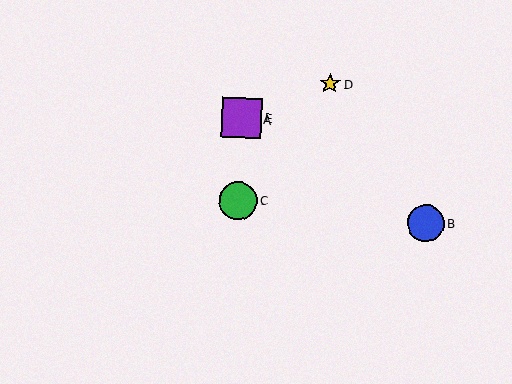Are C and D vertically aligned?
No, C is at x≈238 and D is at x≈330.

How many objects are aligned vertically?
3 objects (A, C, E) are aligned vertically.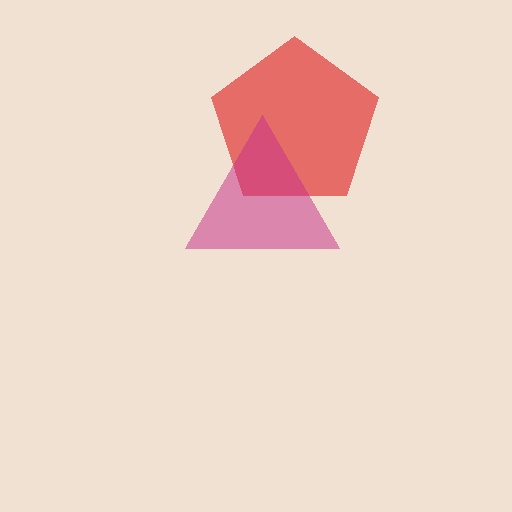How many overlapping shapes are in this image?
There are 2 overlapping shapes in the image.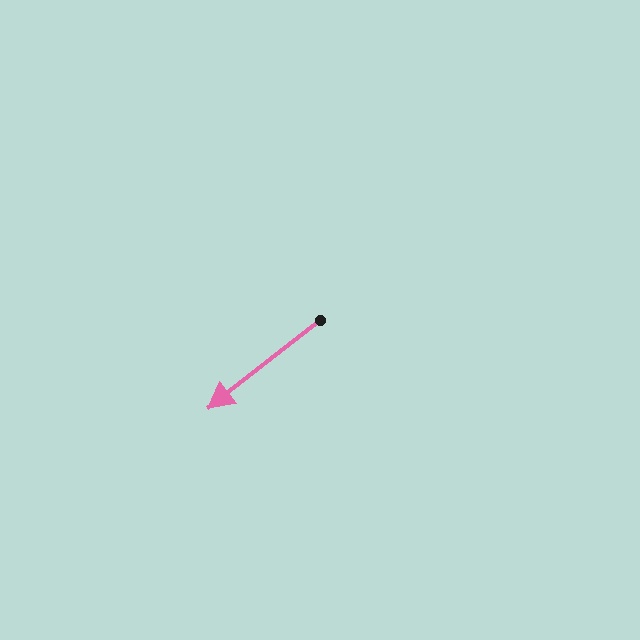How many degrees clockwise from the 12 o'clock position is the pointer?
Approximately 232 degrees.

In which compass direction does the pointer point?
Southwest.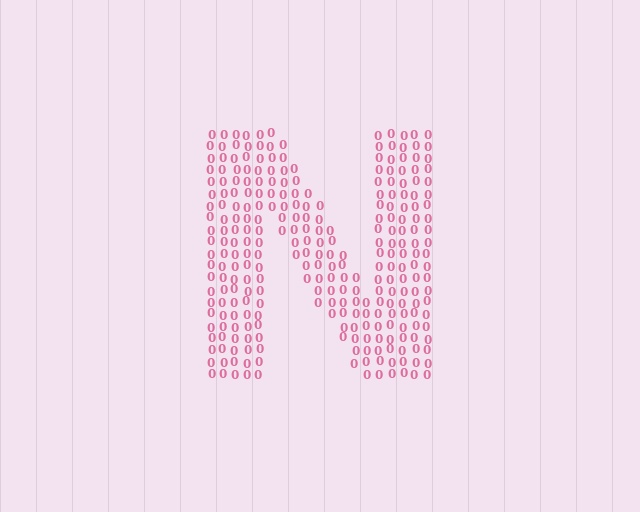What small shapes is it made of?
It is made of small digit 0's.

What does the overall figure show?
The overall figure shows the letter N.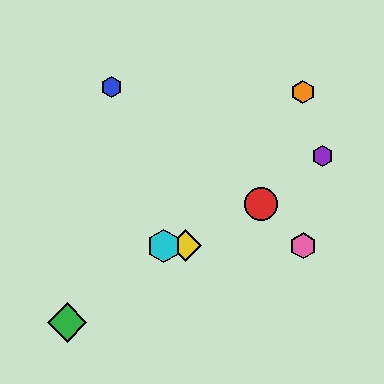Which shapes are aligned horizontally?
The yellow diamond, the cyan hexagon, the pink hexagon are aligned horizontally.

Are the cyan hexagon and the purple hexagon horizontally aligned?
No, the cyan hexagon is at y≈246 and the purple hexagon is at y≈156.